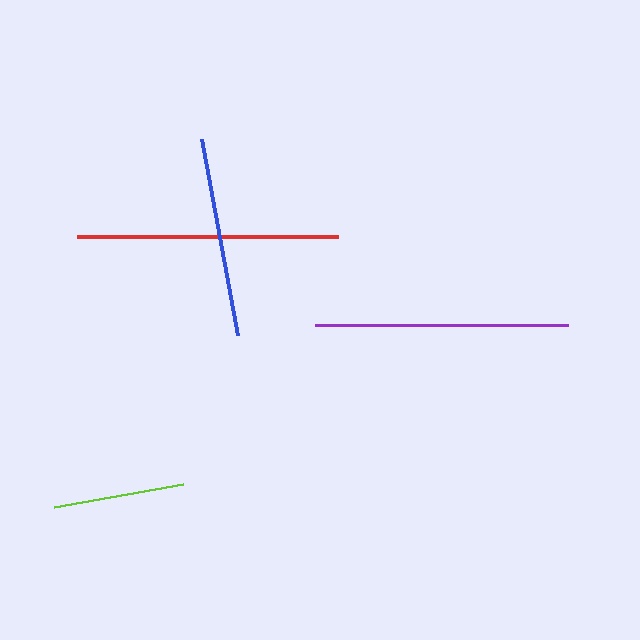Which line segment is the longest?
The red line is the longest at approximately 260 pixels.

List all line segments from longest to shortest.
From longest to shortest: red, purple, blue, lime.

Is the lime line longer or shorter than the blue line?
The blue line is longer than the lime line.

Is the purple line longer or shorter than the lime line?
The purple line is longer than the lime line.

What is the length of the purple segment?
The purple segment is approximately 254 pixels long.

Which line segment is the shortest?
The lime line is the shortest at approximately 131 pixels.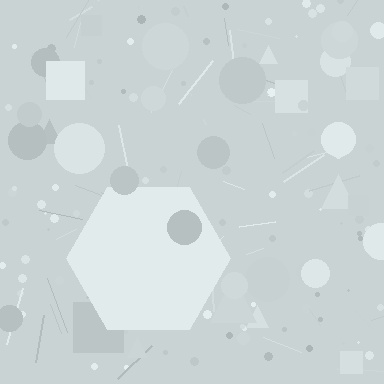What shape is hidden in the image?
A hexagon is hidden in the image.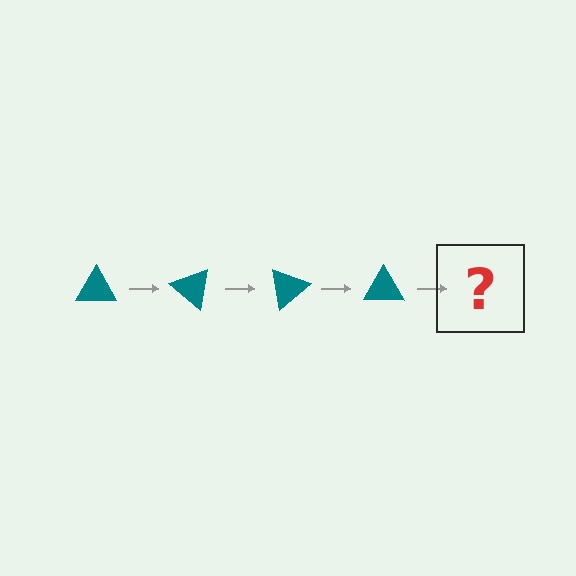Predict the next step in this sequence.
The next step is a teal triangle rotated 160 degrees.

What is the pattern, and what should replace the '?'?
The pattern is that the triangle rotates 40 degrees each step. The '?' should be a teal triangle rotated 160 degrees.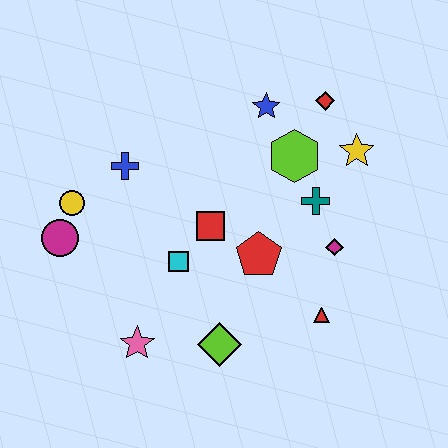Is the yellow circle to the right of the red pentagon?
No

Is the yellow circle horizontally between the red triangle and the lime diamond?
No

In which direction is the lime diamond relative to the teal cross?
The lime diamond is below the teal cross.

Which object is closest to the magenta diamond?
The teal cross is closest to the magenta diamond.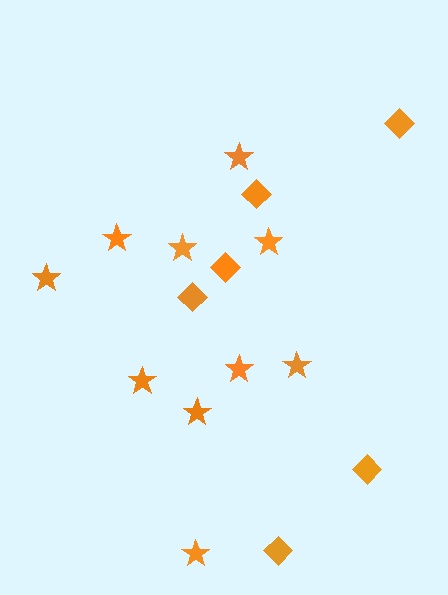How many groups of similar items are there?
There are 2 groups: one group of diamonds (6) and one group of stars (10).